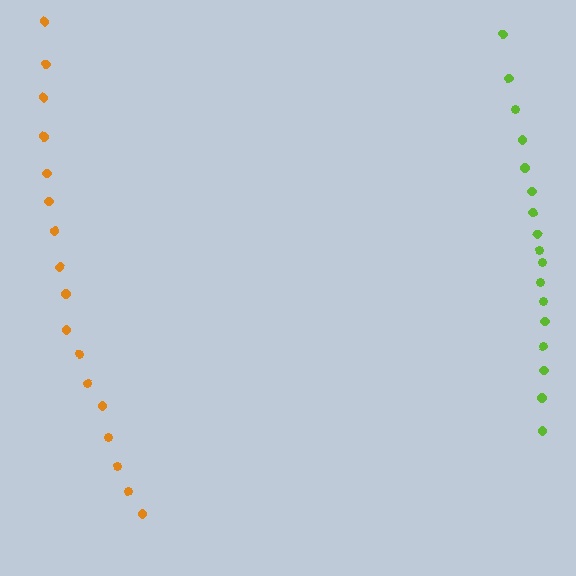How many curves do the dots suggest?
There are 2 distinct paths.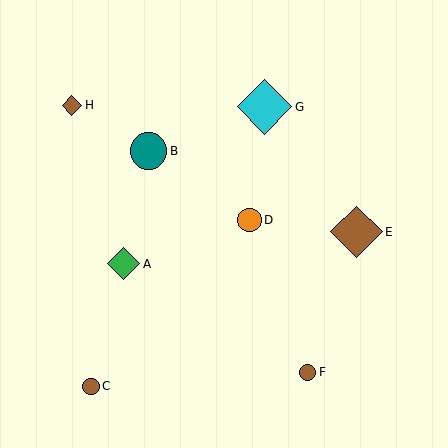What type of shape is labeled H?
Shape H is a brown diamond.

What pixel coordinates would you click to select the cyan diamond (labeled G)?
Click at (265, 107) to select the cyan diamond G.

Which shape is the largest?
The cyan diamond (labeled G) is the largest.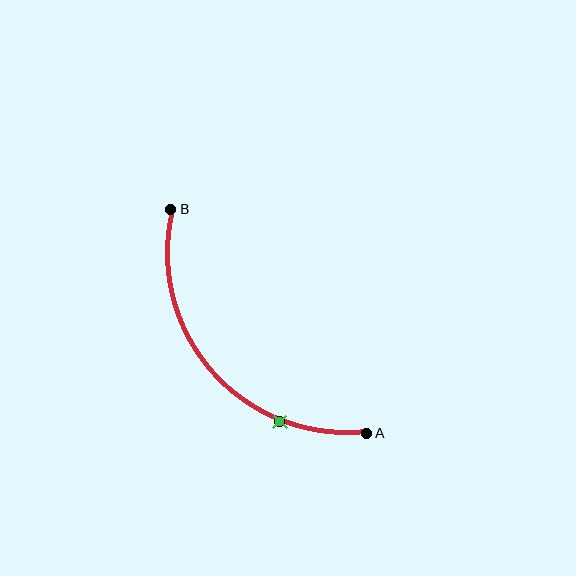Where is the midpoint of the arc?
The arc midpoint is the point on the curve farthest from the straight line joining A and B. It sits below and to the left of that line.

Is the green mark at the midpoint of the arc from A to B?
No. The green mark lies on the arc but is closer to endpoint A. The arc midpoint would be at the point on the curve equidistant along the arc from both A and B.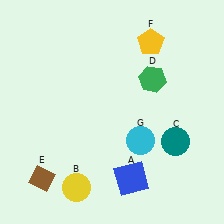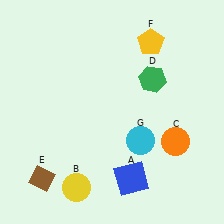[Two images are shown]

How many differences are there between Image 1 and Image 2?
There is 1 difference between the two images.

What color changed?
The circle (C) changed from teal in Image 1 to orange in Image 2.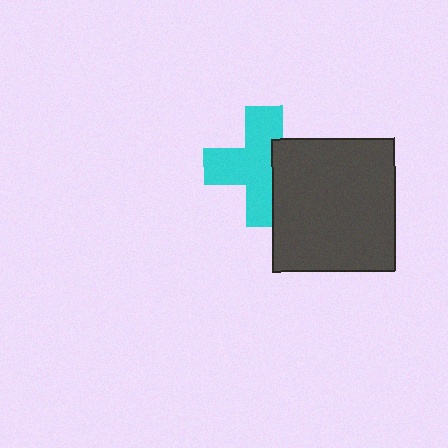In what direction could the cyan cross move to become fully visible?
The cyan cross could move left. That would shift it out from behind the dark gray rectangle entirely.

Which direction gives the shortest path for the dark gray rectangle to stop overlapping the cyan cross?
Moving right gives the shortest separation.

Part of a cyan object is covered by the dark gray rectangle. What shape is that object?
It is a cross.